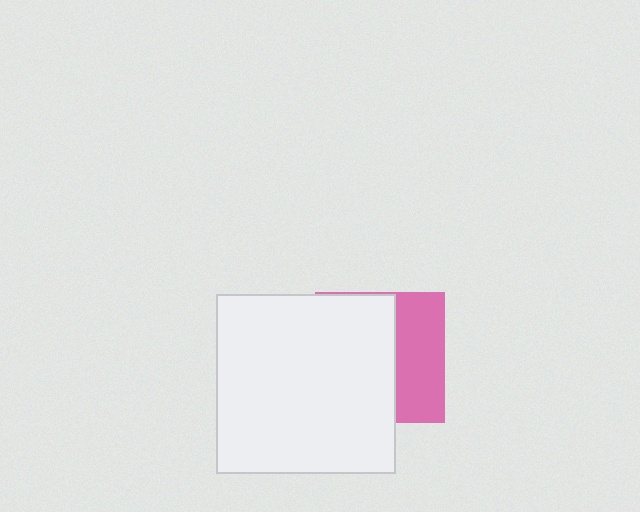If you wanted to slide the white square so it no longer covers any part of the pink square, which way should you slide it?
Slide it left — that is the most direct way to separate the two shapes.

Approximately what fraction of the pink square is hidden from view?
Roughly 61% of the pink square is hidden behind the white square.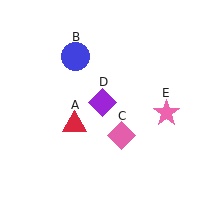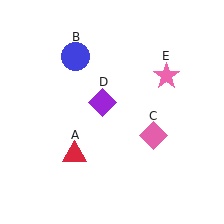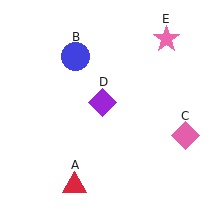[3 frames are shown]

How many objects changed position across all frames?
3 objects changed position: red triangle (object A), pink diamond (object C), pink star (object E).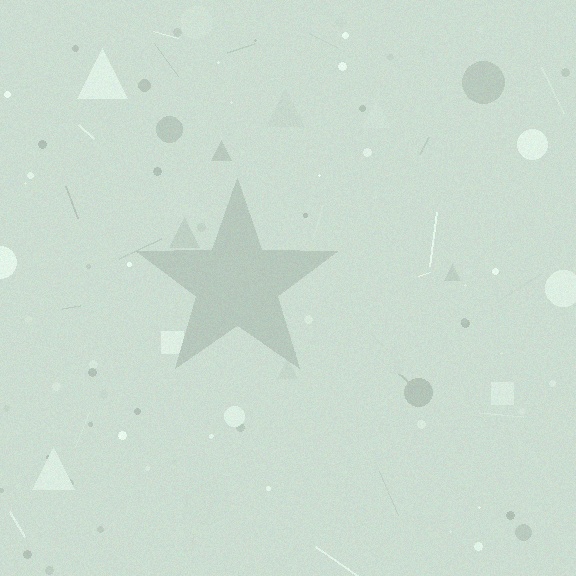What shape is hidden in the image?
A star is hidden in the image.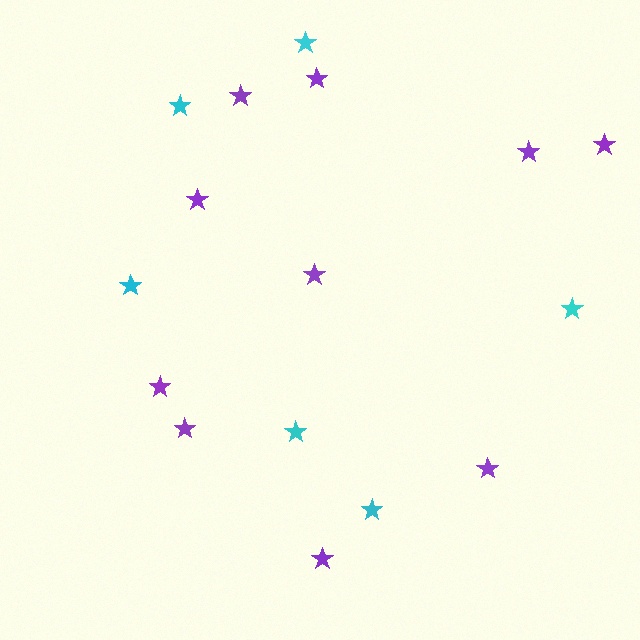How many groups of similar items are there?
There are 2 groups: one group of cyan stars (6) and one group of purple stars (10).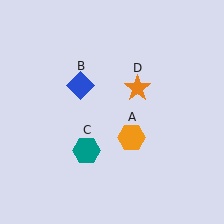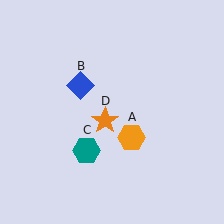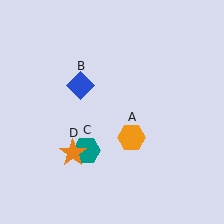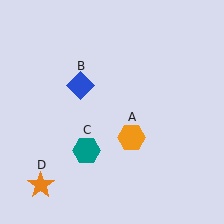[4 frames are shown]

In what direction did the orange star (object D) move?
The orange star (object D) moved down and to the left.